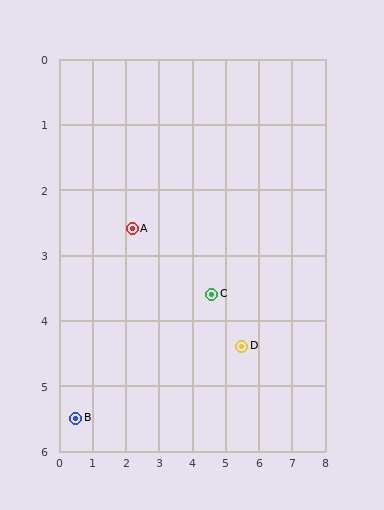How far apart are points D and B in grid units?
Points D and B are about 5.1 grid units apart.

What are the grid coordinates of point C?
Point C is at approximately (4.6, 3.6).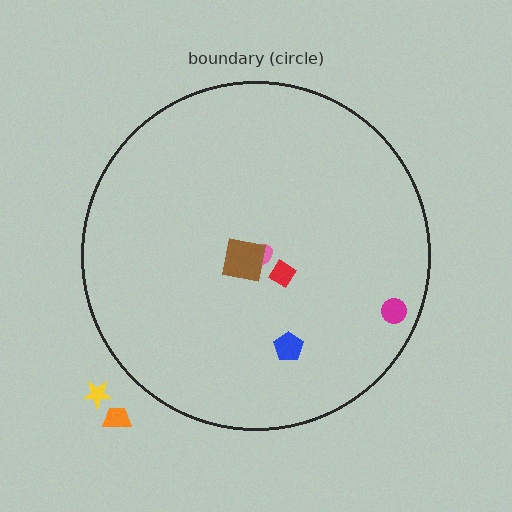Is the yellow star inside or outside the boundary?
Outside.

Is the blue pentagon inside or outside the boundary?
Inside.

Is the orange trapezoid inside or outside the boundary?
Outside.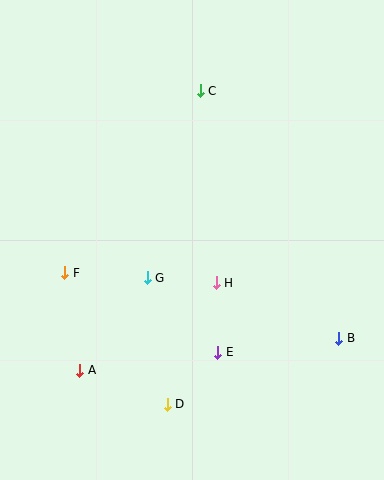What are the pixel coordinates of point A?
Point A is at (80, 370).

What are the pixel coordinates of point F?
Point F is at (65, 273).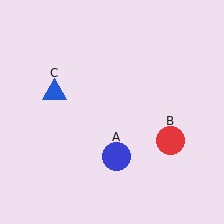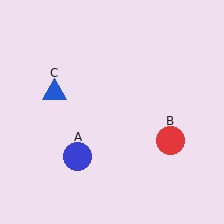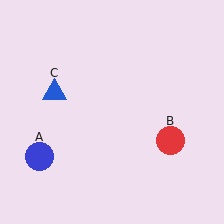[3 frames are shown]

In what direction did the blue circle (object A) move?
The blue circle (object A) moved left.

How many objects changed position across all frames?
1 object changed position: blue circle (object A).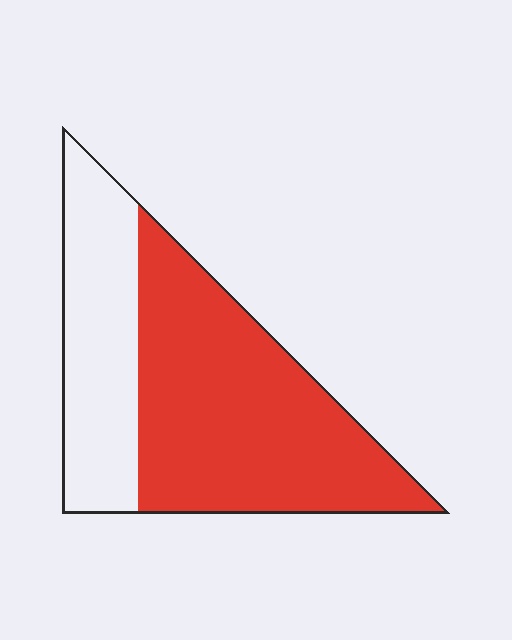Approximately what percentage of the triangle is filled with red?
Approximately 65%.